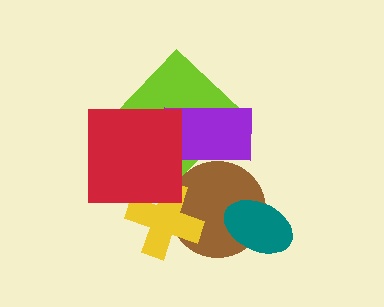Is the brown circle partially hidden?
Yes, it is partially covered by another shape.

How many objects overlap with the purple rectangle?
3 objects overlap with the purple rectangle.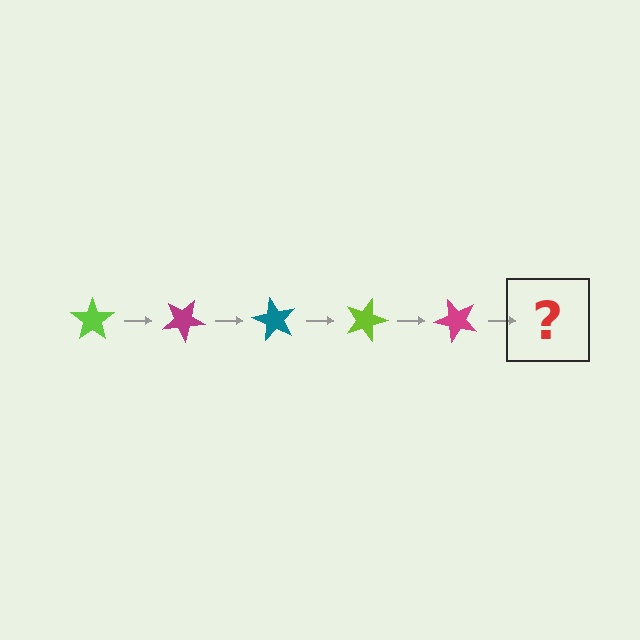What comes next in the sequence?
The next element should be a teal star, rotated 150 degrees from the start.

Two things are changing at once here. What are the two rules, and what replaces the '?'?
The two rules are that it rotates 30 degrees each step and the color cycles through lime, magenta, and teal. The '?' should be a teal star, rotated 150 degrees from the start.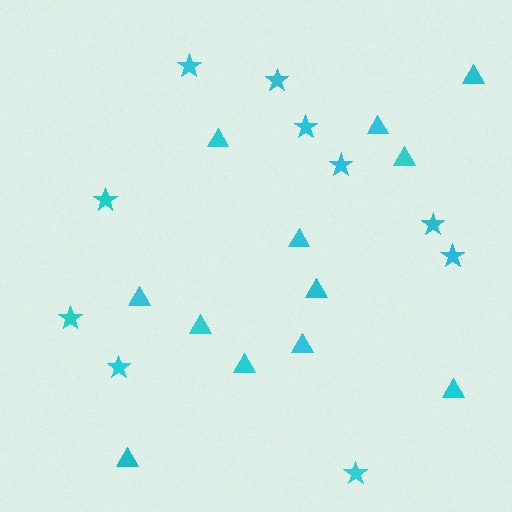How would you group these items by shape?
There are 2 groups: one group of triangles (12) and one group of stars (10).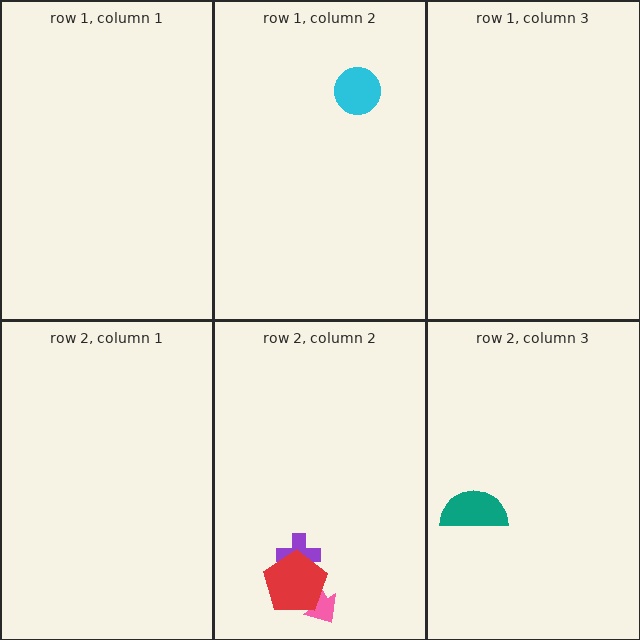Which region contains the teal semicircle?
The row 2, column 3 region.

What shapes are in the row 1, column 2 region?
The cyan circle.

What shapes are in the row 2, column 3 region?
The teal semicircle.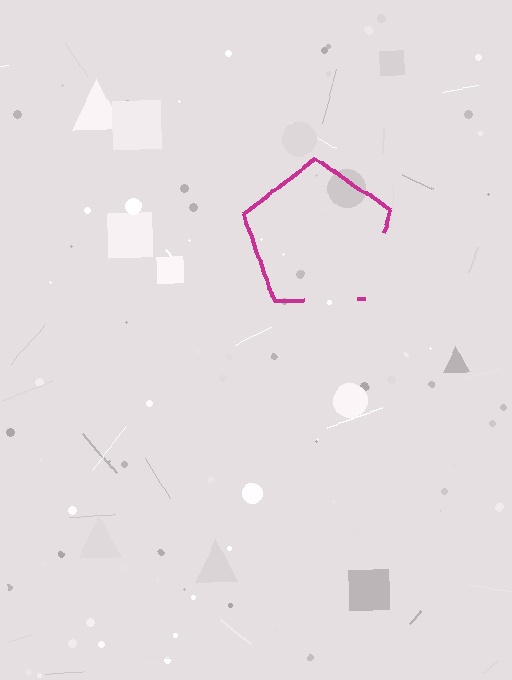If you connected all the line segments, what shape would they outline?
They would outline a pentagon.